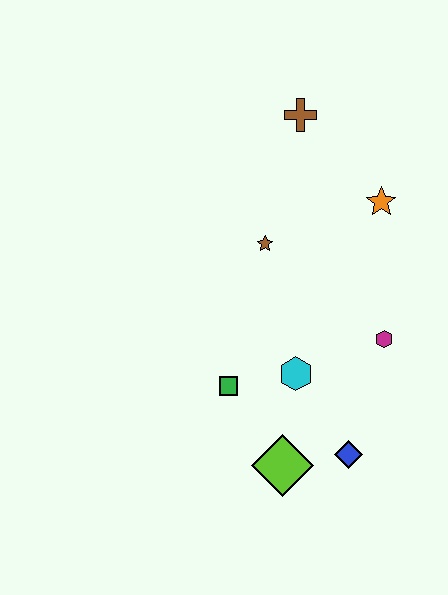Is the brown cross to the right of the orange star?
No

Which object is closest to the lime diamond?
The blue diamond is closest to the lime diamond.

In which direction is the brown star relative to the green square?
The brown star is above the green square.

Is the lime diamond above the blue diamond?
No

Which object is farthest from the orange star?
The lime diamond is farthest from the orange star.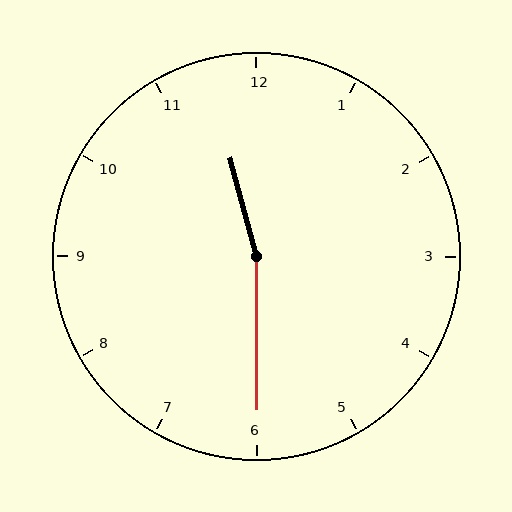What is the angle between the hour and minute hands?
Approximately 165 degrees.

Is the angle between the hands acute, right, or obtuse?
It is obtuse.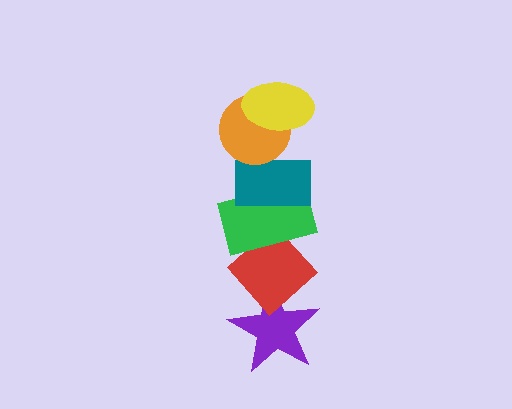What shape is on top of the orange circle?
The yellow ellipse is on top of the orange circle.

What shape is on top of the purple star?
The red diamond is on top of the purple star.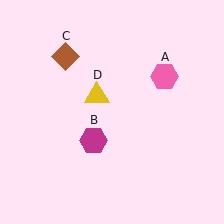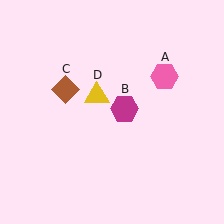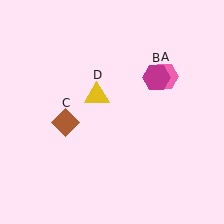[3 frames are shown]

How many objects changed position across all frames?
2 objects changed position: magenta hexagon (object B), brown diamond (object C).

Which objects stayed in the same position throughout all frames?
Pink hexagon (object A) and yellow triangle (object D) remained stationary.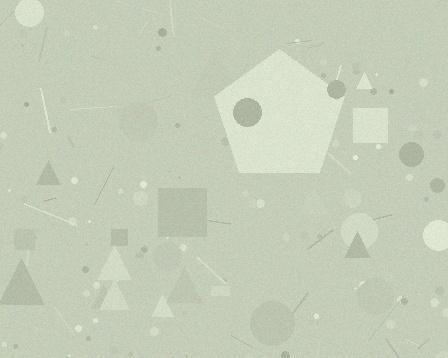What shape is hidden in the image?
A pentagon is hidden in the image.